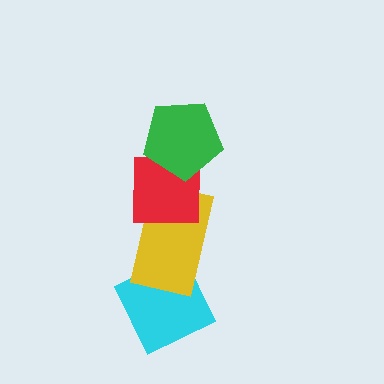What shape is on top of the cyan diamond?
The yellow rectangle is on top of the cyan diamond.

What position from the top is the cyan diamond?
The cyan diamond is 4th from the top.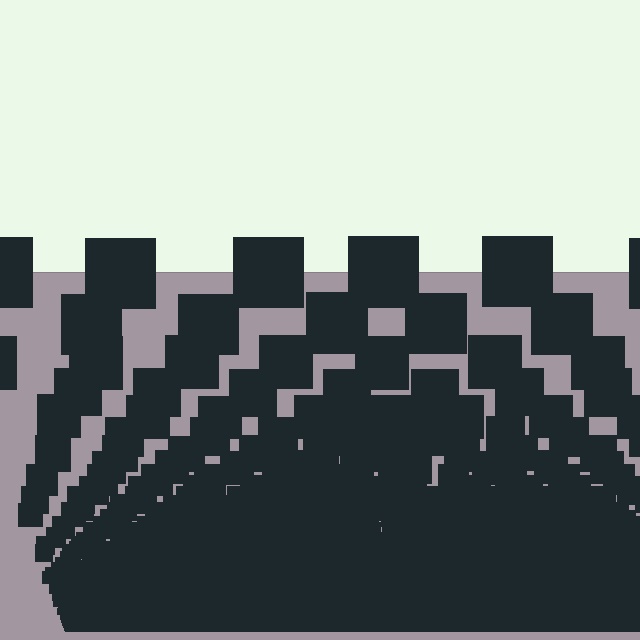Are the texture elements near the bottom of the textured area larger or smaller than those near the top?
Smaller. The gradient is inverted — elements near the bottom are smaller and denser.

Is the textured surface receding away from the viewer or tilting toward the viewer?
The surface appears to tilt toward the viewer. Texture elements get larger and sparser toward the top.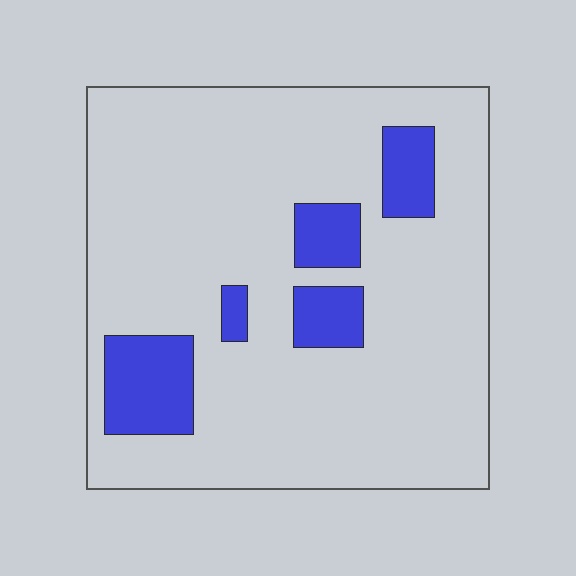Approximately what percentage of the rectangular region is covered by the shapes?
Approximately 15%.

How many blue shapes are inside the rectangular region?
5.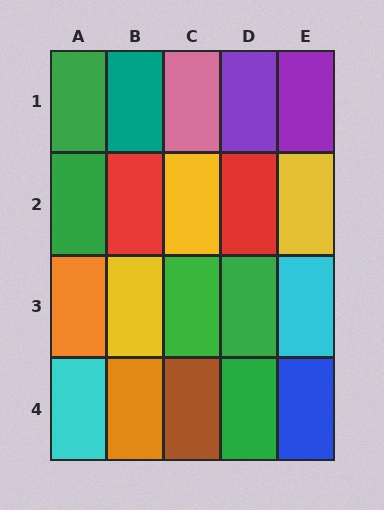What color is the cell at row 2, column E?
Yellow.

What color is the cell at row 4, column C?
Brown.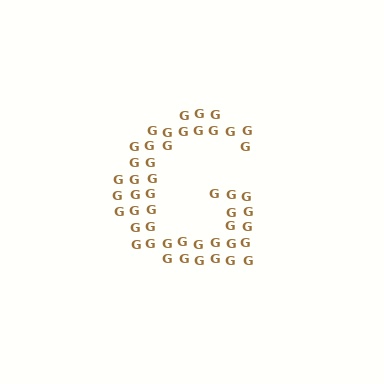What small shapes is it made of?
It is made of small letter G's.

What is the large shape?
The large shape is the letter G.